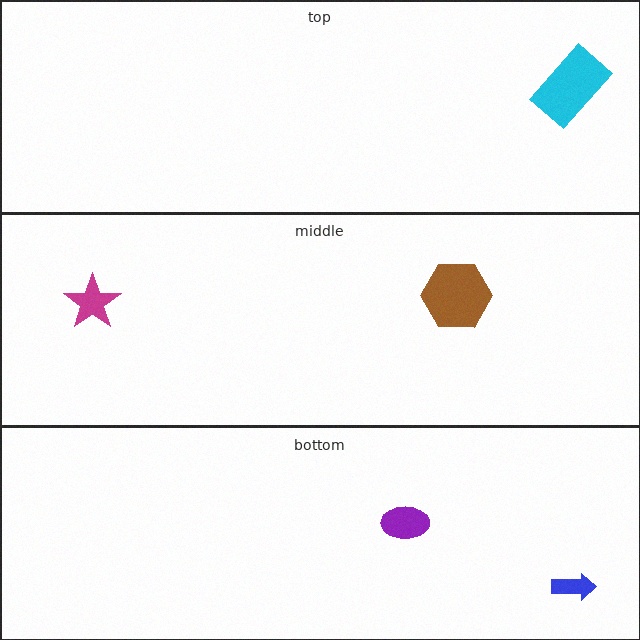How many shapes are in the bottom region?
2.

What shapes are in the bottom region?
The purple ellipse, the blue arrow.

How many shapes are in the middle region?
2.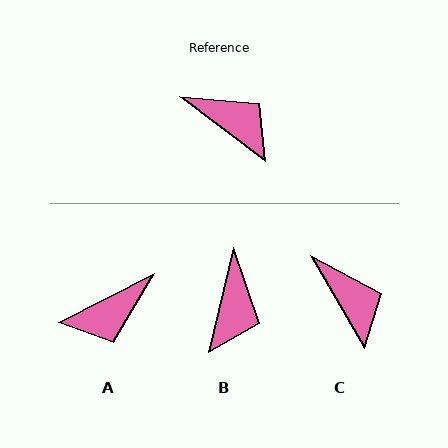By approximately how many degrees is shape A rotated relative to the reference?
Approximately 115 degrees clockwise.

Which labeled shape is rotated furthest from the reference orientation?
A, about 115 degrees away.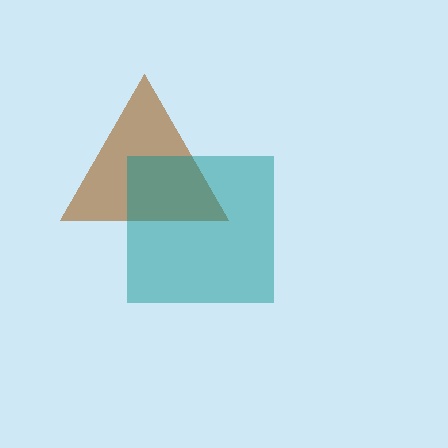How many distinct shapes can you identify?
There are 2 distinct shapes: a brown triangle, a teal square.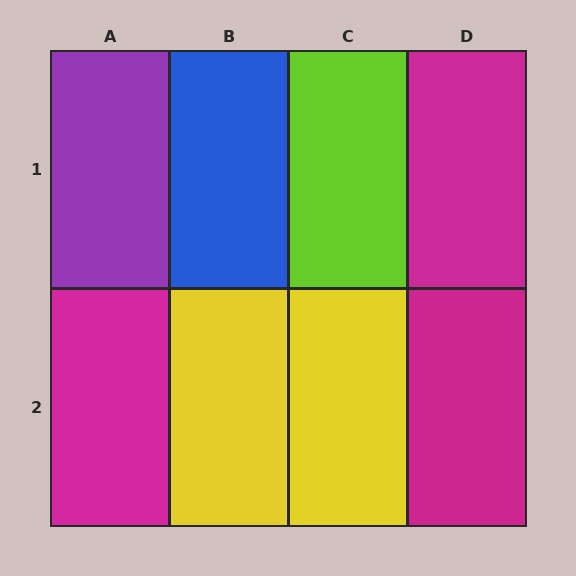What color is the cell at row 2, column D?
Magenta.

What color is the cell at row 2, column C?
Yellow.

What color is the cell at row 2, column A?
Magenta.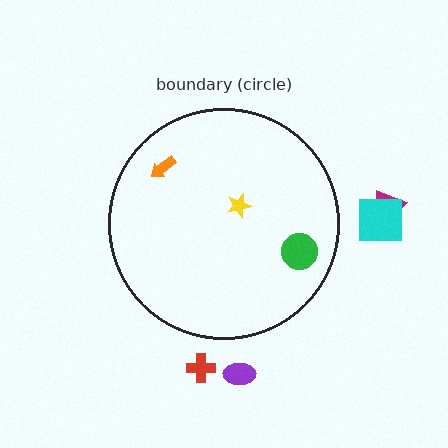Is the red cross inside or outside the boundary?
Outside.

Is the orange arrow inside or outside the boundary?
Inside.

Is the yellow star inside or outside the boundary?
Inside.